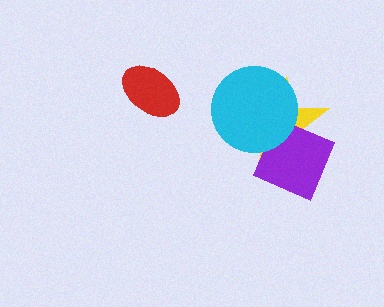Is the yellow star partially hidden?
Yes, it is partially covered by another shape.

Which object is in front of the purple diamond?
The cyan circle is in front of the purple diamond.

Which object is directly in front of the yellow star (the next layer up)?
The purple diamond is directly in front of the yellow star.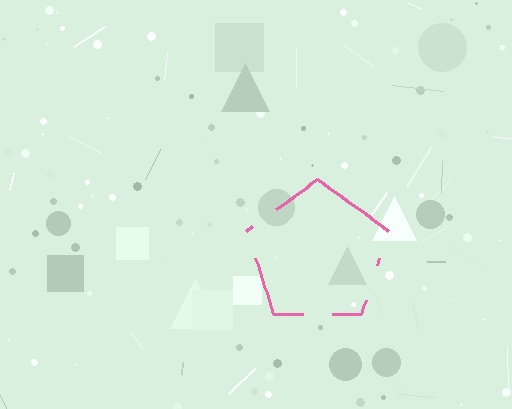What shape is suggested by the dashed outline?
The dashed outline suggests a pentagon.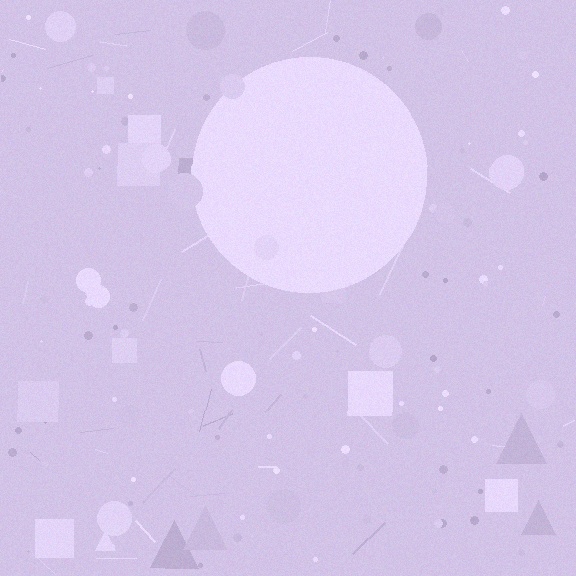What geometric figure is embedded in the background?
A circle is embedded in the background.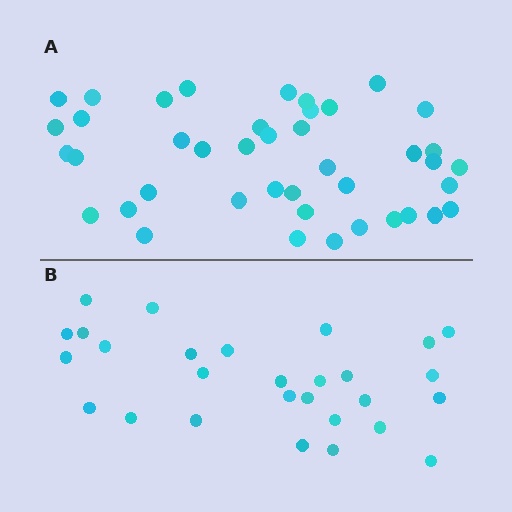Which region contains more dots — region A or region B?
Region A (the top region) has more dots.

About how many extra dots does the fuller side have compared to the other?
Region A has approximately 15 more dots than region B.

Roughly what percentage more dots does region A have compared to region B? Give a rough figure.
About 50% more.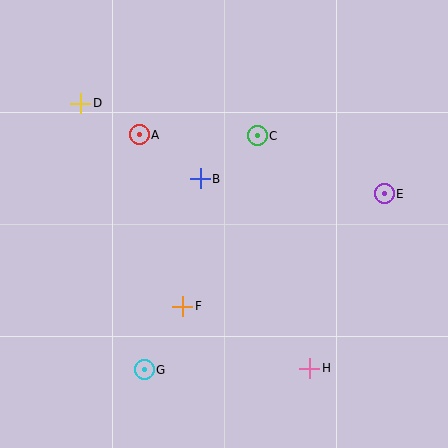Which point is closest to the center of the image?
Point B at (200, 179) is closest to the center.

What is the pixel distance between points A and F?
The distance between A and F is 177 pixels.